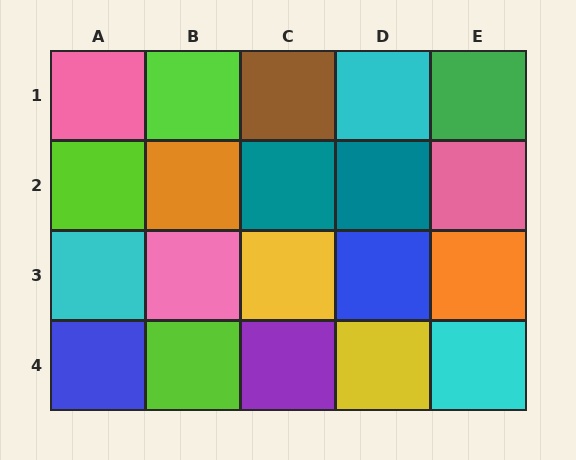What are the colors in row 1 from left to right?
Pink, lime, brown, cyan, green.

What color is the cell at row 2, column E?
Pink.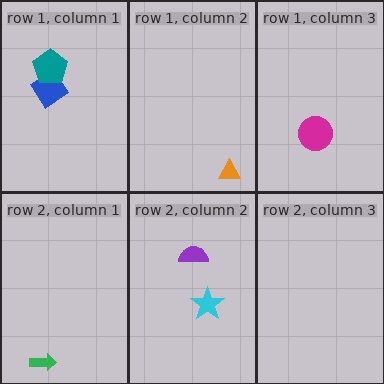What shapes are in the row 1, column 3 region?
The magenta circle.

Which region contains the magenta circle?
The row 1, column 3 region.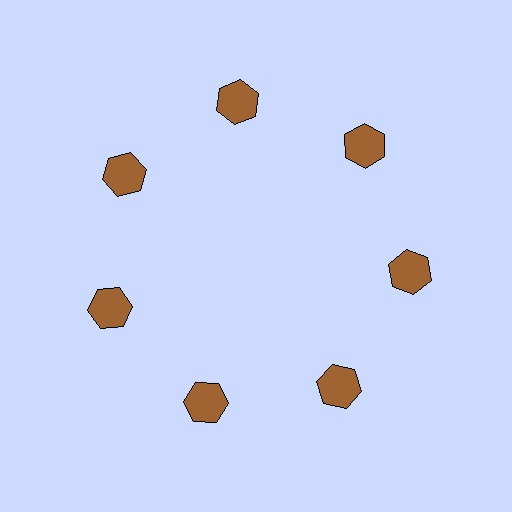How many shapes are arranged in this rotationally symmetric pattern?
There are 7 shapes, arranged in 7 groups of 1.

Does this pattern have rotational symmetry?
Yes, this pattern has 7-fold rotational symmetry. It looks the same after rotating 51 degrees around the center.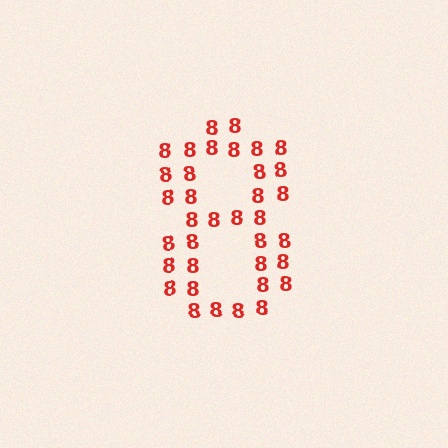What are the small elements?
The small elements are digit 8's.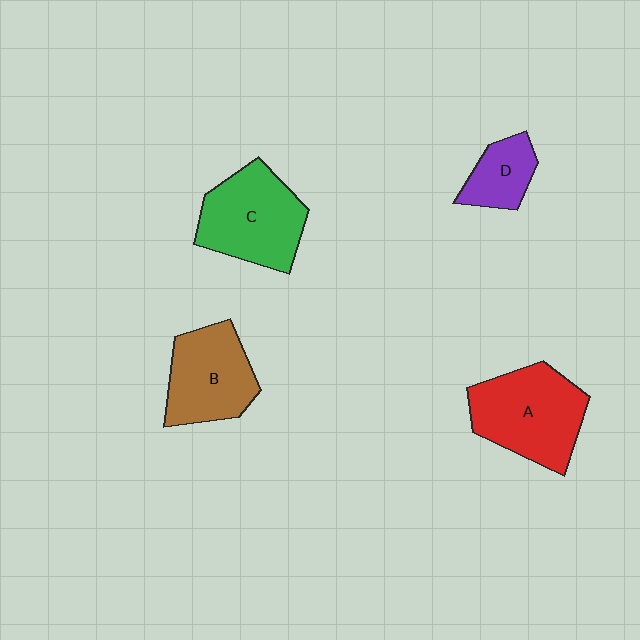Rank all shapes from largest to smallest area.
From largest to smallest: A (red), C (green), B (brown), D (purple).